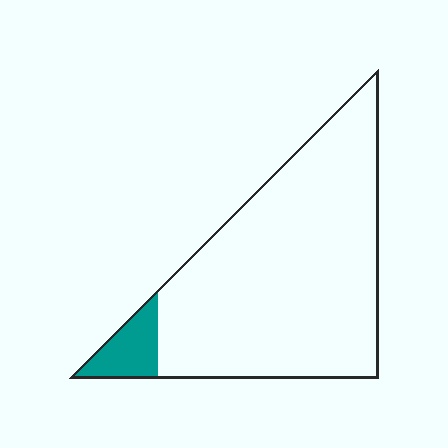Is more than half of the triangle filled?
No.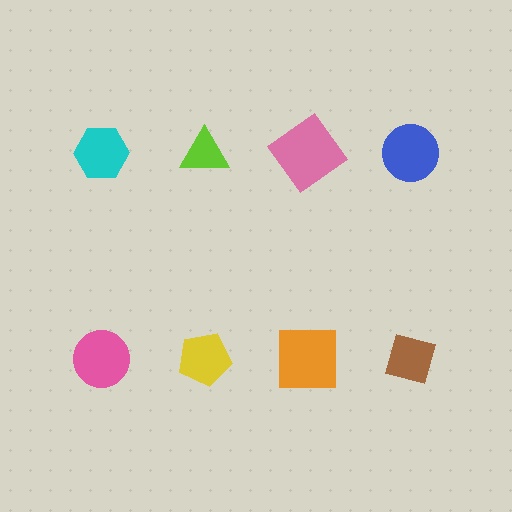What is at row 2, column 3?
An orange square.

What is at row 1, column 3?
A pink diamond.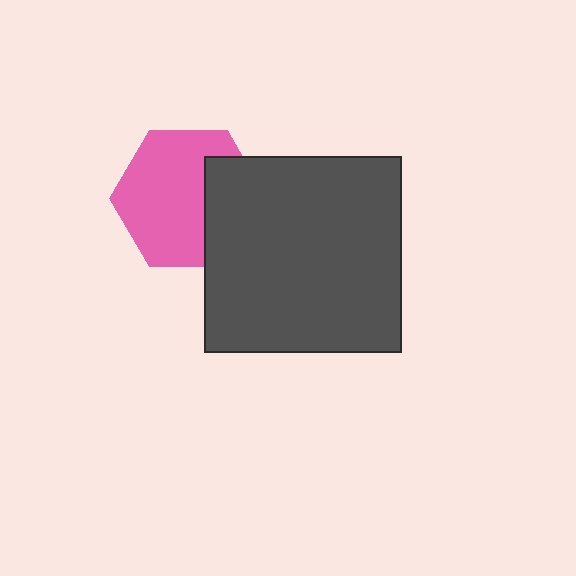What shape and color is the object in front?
The object in front is a dark gray square.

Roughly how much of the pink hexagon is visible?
Most of it is visible (roughly 68%).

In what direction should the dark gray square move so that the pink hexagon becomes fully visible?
The dark gray square should move right. That is the shortest direction to clear the overlap and leave the pink hexagon fully visible.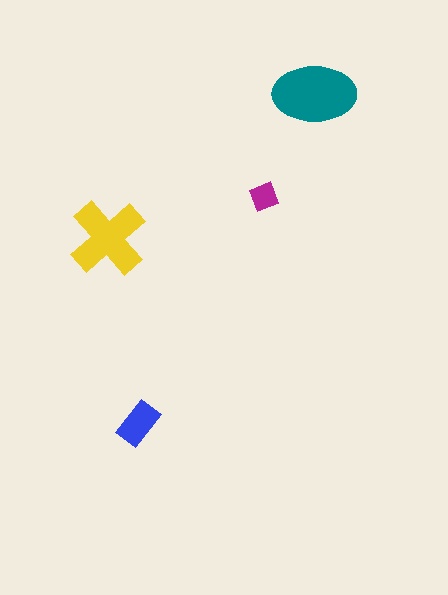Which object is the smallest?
The magenta diamond.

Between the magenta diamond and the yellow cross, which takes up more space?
The yellow cross.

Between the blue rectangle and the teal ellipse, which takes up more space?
The teal ellipse.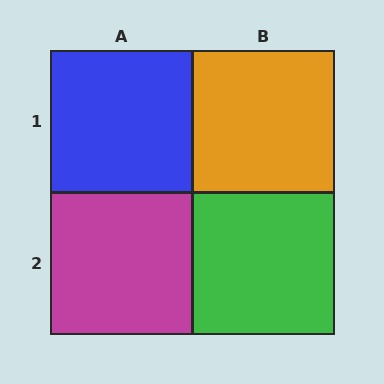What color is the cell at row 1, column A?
Blue.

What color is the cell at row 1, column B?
Orange.